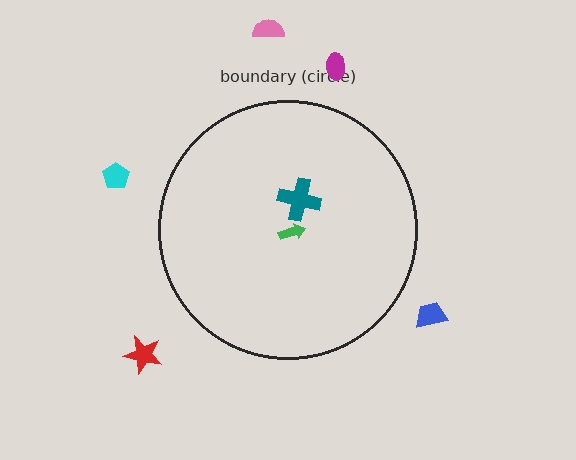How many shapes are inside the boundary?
2 inside, 5 outside.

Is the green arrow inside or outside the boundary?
Inside.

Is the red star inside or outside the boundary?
Outside.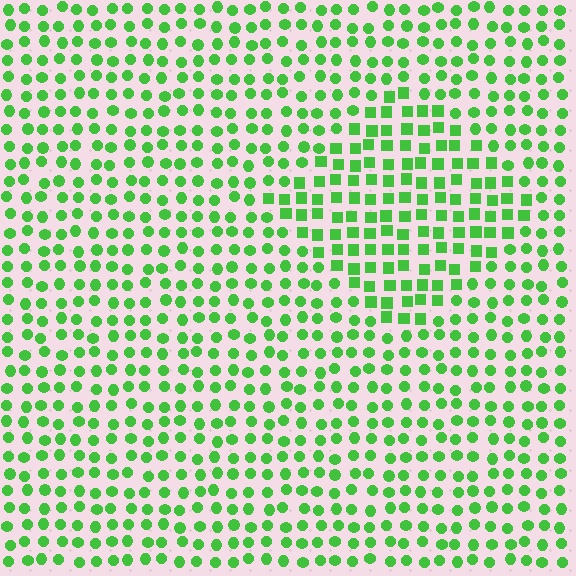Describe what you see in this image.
The image is filled with small green elements arranged in a uniform grid. A diamond-shaped region contains squares, while the surrounding area contains circles. The boundary is defined purely by the change in element shape.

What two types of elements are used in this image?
The image uses squares inside the diamond region and circles outside it.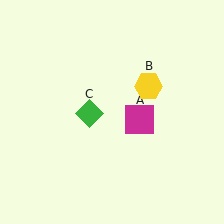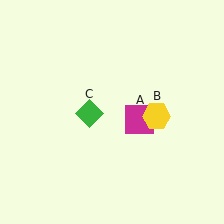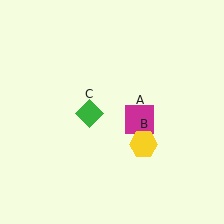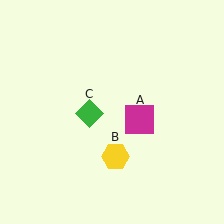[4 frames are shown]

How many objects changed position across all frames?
1 object changed position: yellow hexagon (object B).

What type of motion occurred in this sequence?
The yellow hexagon (object B) rotated clockwise around the center of the scene.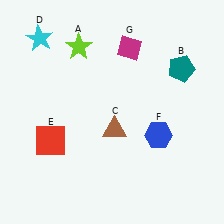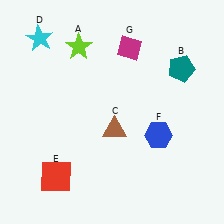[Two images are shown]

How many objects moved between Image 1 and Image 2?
1 object moved between the two images.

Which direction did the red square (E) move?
The red square (E) moved down.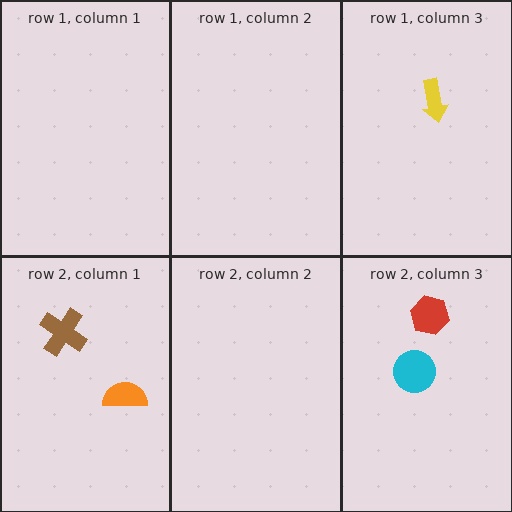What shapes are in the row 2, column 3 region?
The cyan circle, the red hexagon.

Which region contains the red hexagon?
The row 2, column 3 region.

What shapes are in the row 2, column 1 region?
The orange semicircle, the brown cross.